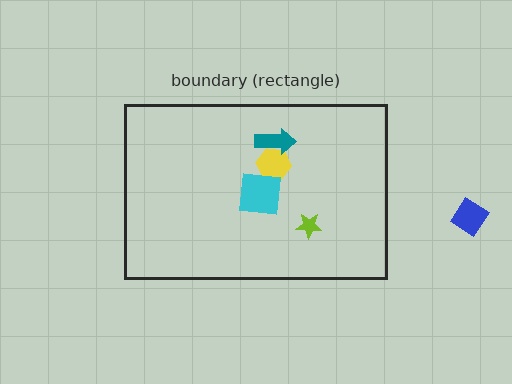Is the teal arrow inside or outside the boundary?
Inside.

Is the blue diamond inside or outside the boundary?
Outside.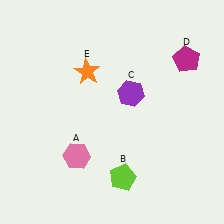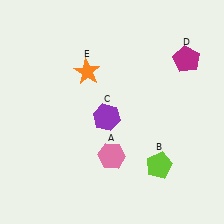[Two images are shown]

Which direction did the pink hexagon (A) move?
The pink hexagon (A) moved right.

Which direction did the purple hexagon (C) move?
The purple hexagon (C) moved left.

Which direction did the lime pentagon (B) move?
The lime pentagon (B) moved right.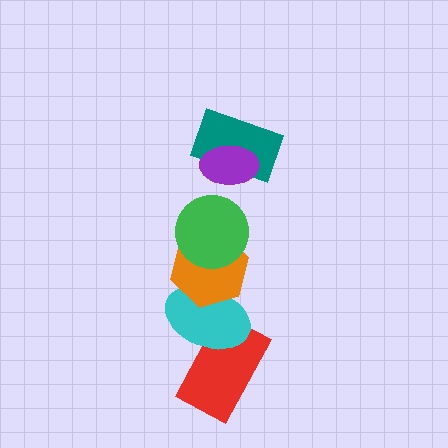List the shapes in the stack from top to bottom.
From top to bottom: the purple ellipse, the teal rectangle, the green circle, the orange hexagon, the cyan ellipse, the red rectangle.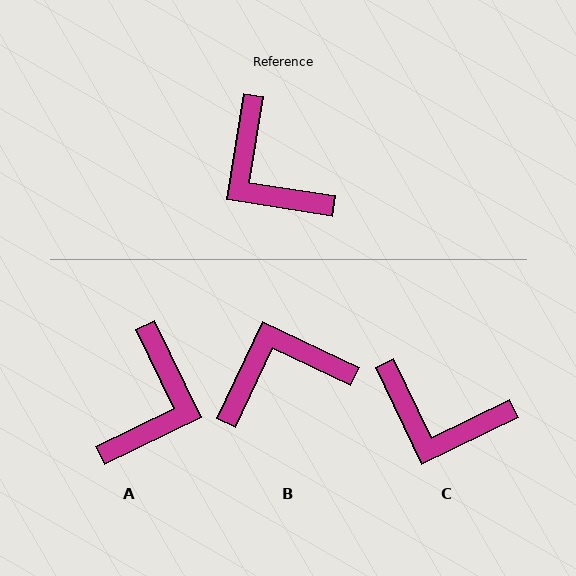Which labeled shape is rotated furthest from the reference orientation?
A, about 125 degrees away.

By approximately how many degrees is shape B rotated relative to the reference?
Approximately 106 degrees clockwise.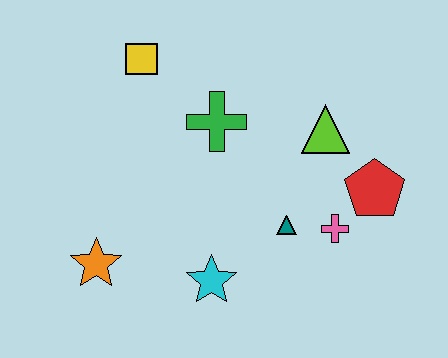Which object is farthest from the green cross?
The orange star is farthest from the green cross.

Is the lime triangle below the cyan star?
No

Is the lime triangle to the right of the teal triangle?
Yes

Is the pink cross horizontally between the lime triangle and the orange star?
No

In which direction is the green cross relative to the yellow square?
The green cross is to the right of the yellow square.